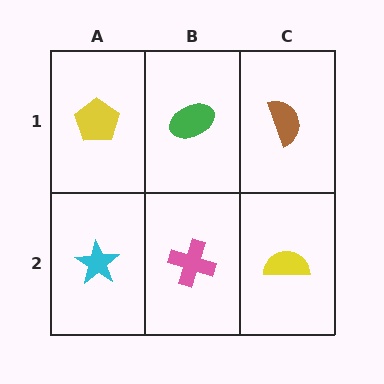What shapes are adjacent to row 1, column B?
A pink cross (row 2, column B), a yellow pentagon (row 1, column A), a brown semicircle (row 1, column C).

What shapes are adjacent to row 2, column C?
A brown semicircle (row 1, column C), a pink cross (row 2, column B).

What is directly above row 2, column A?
A yellow pentagon.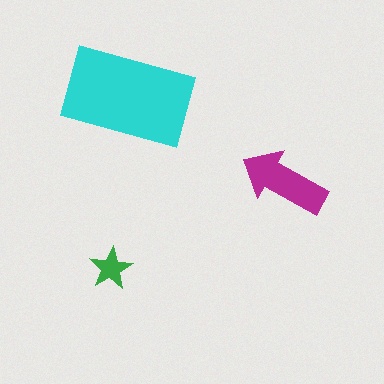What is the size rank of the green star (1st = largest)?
3rd.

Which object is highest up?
The cyan rectangle is topmost.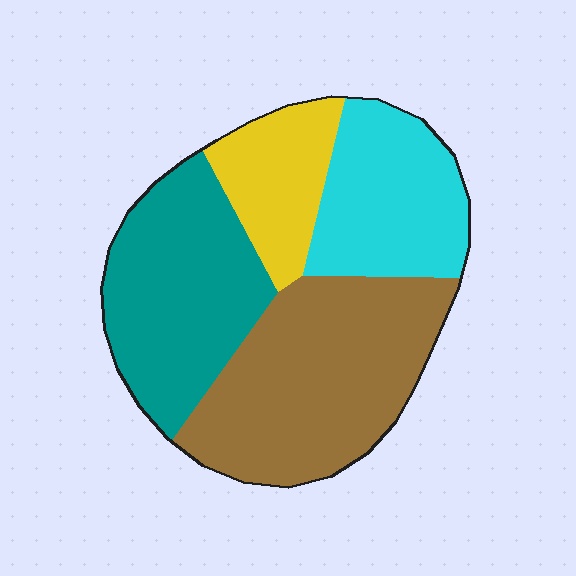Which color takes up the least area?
Yellow, at roughly 15%.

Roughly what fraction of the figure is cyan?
Cyan takes up about one fifth (1/5) of the figure.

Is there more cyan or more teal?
Teal.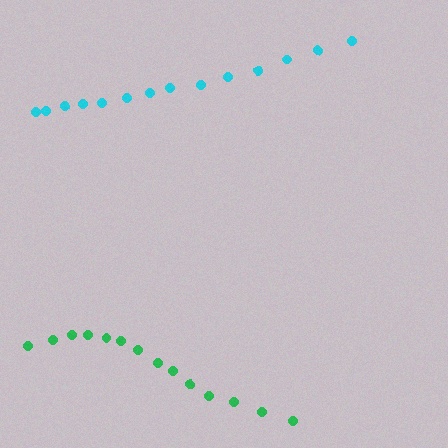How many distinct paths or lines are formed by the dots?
There are 2 distinct paths.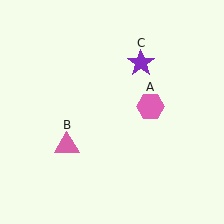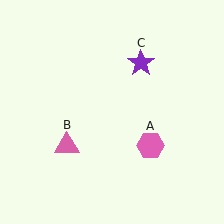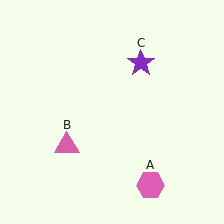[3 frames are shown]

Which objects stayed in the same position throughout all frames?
Pink triangle (object B) and purple star (object C) remained stationary.